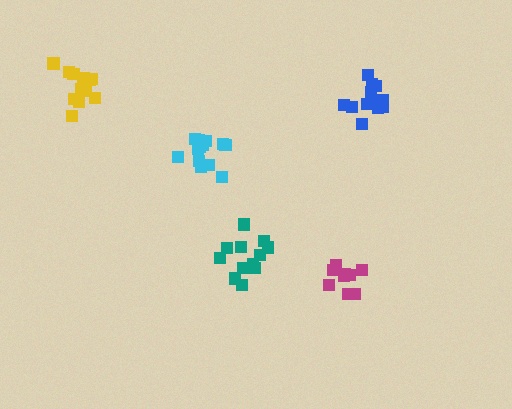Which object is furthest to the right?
The blue cluster is rightmost.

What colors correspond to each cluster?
The clusters are colored: blue, yellow, magenta, teal, cyan.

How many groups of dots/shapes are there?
There are 5 groups.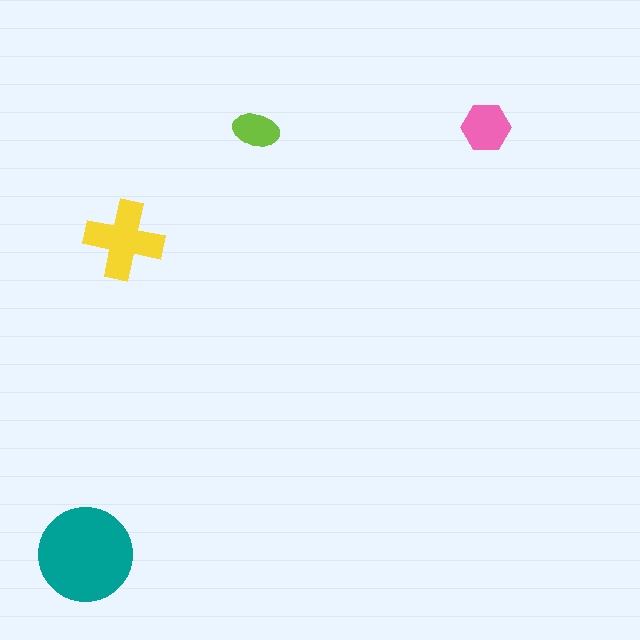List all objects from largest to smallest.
The teal circle, the yellow cross, the pink hexagon, the lime ellipse.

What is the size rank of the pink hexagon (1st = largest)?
3rd.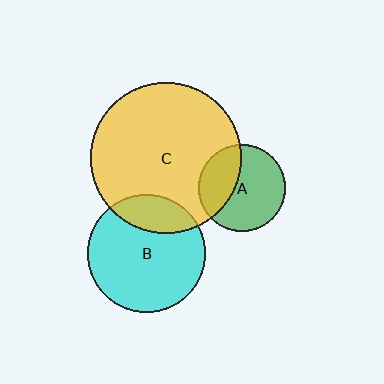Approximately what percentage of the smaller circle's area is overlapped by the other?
Approximately 35%.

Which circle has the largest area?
Circle C (yellow).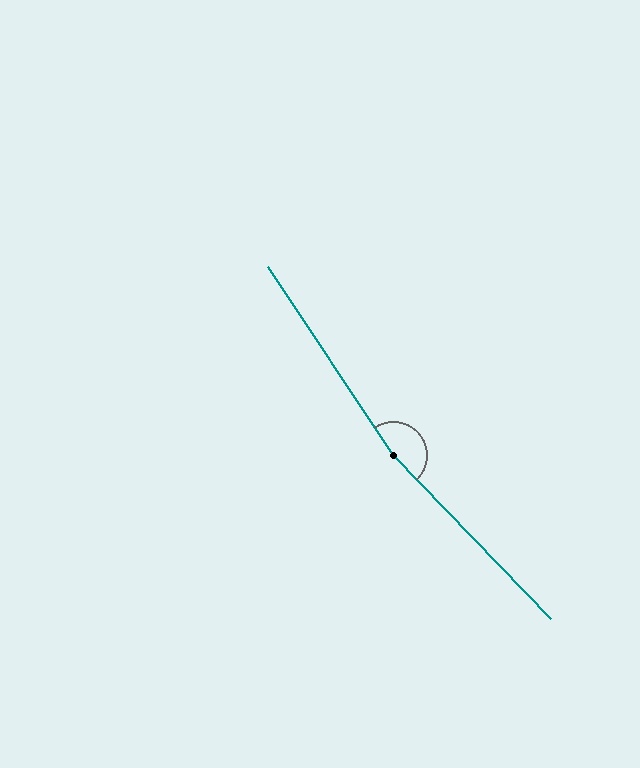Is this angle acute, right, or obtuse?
It is obtuse.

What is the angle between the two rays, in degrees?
Approximately 170 degrees.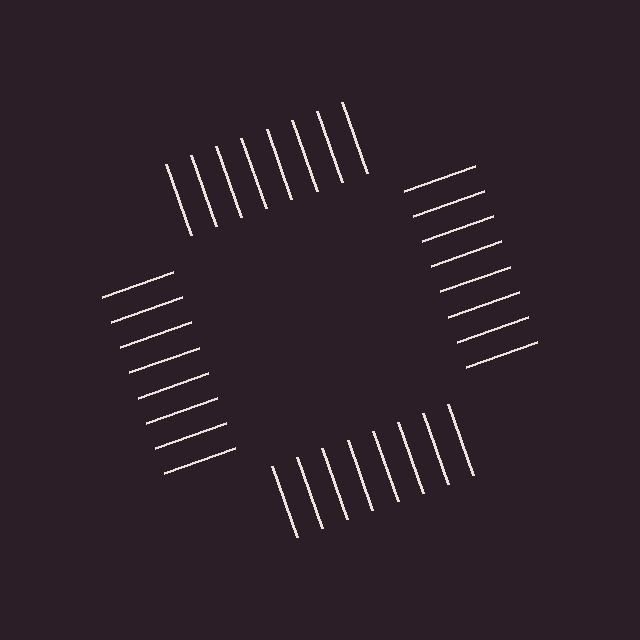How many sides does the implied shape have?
4 sides — the line-ends trace a square.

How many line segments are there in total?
32 — 8 along each of the 4 edges.